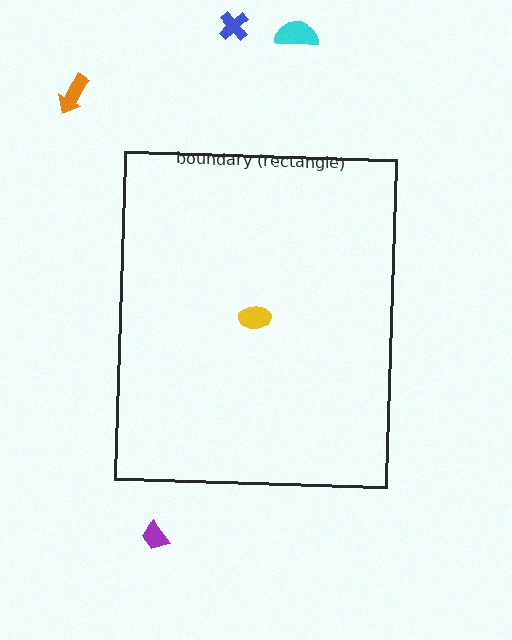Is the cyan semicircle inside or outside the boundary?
Outside.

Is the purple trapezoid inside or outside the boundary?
Outside.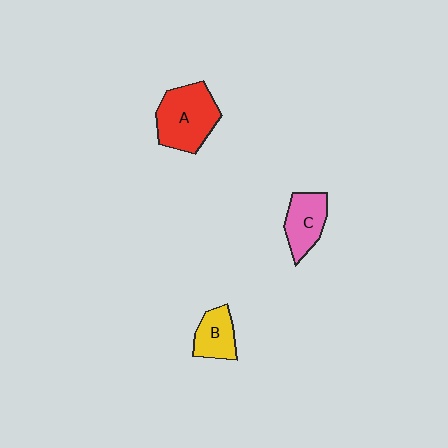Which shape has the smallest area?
Shape B (yellow).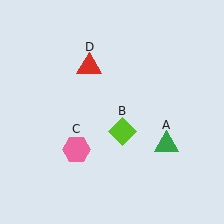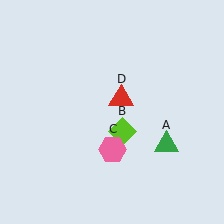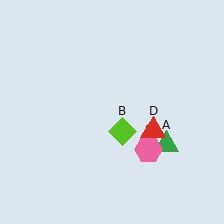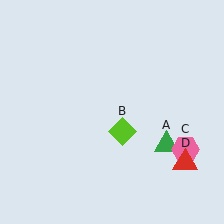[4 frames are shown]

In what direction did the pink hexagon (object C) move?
The pink hexagon (object C) moved right.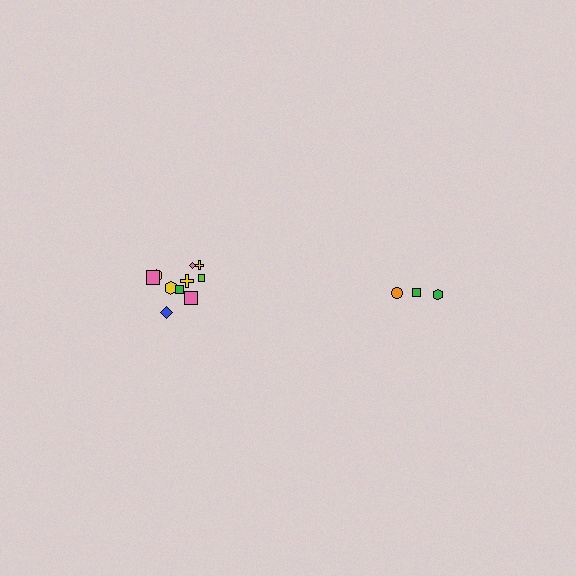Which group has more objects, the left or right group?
The left group.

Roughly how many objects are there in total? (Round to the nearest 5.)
Roughly 15 objects in total.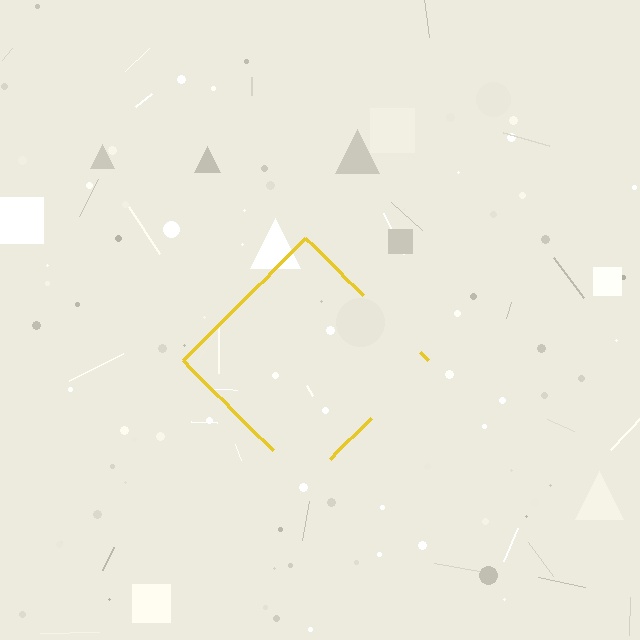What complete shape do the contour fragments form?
The contour fragments form a diamond.